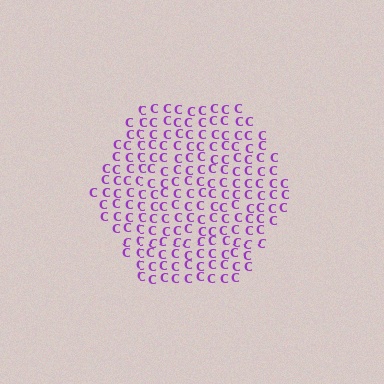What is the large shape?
The large shape is a hexagon.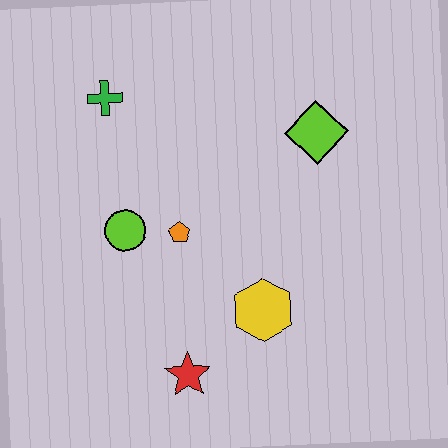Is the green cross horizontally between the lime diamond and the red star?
No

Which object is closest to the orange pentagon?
The lime circle is closest to the orange pentagon.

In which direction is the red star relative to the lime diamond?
The red star is below the lime diamond.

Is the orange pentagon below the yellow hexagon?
No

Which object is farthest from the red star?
The green cross is farthest from the red star.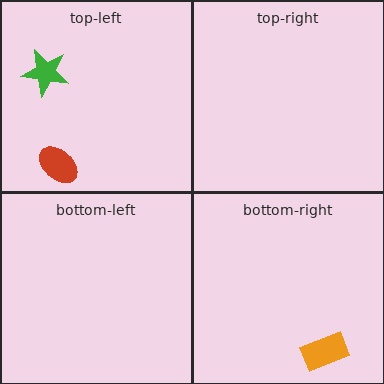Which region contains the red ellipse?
The top-left region.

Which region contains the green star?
The top-left region.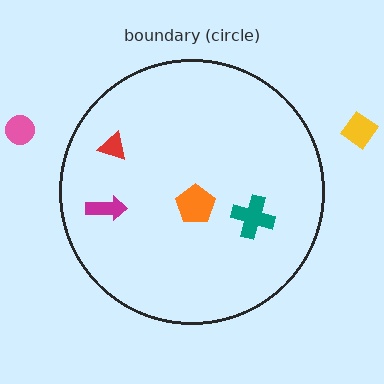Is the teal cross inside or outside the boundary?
Inside.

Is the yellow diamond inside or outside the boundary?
Outside.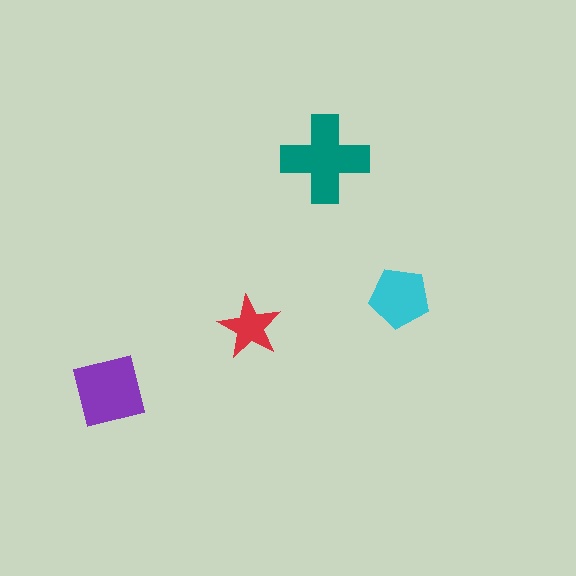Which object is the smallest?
The red star.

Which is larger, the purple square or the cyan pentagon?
The purple square.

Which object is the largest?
The teal cross.